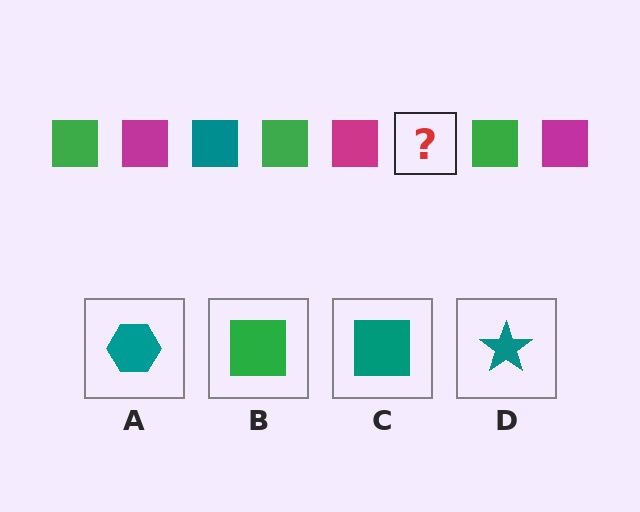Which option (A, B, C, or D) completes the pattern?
C.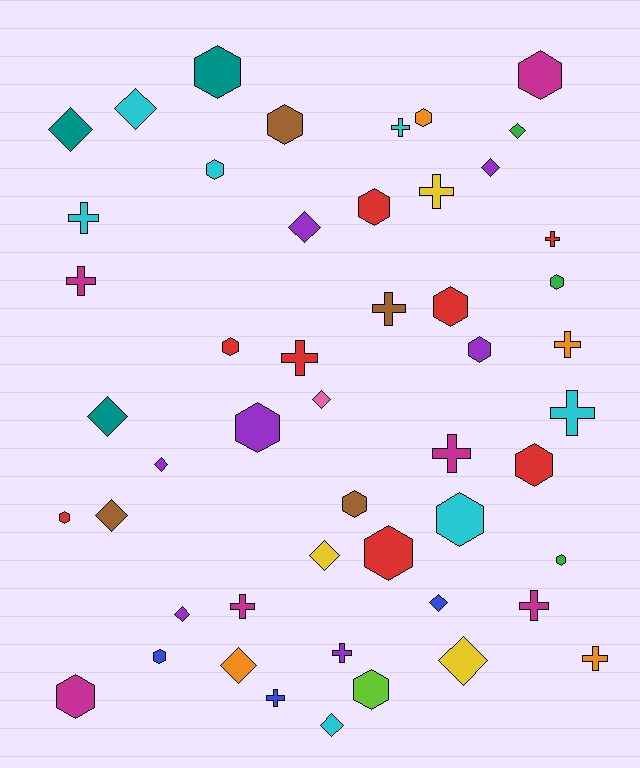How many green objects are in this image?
There are 3 green objects.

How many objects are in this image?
There are 50 objects.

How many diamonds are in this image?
There are 15 diamonds.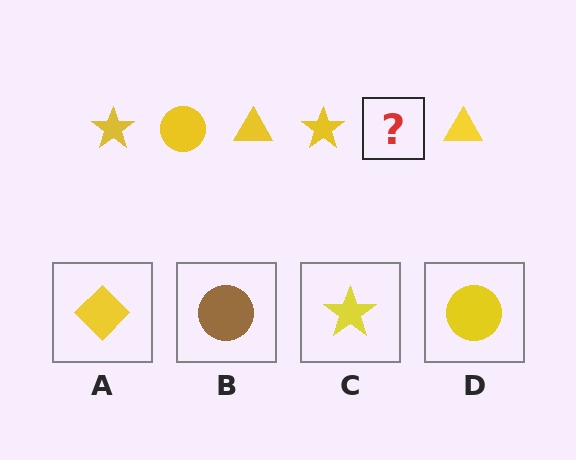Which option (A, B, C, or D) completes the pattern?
D.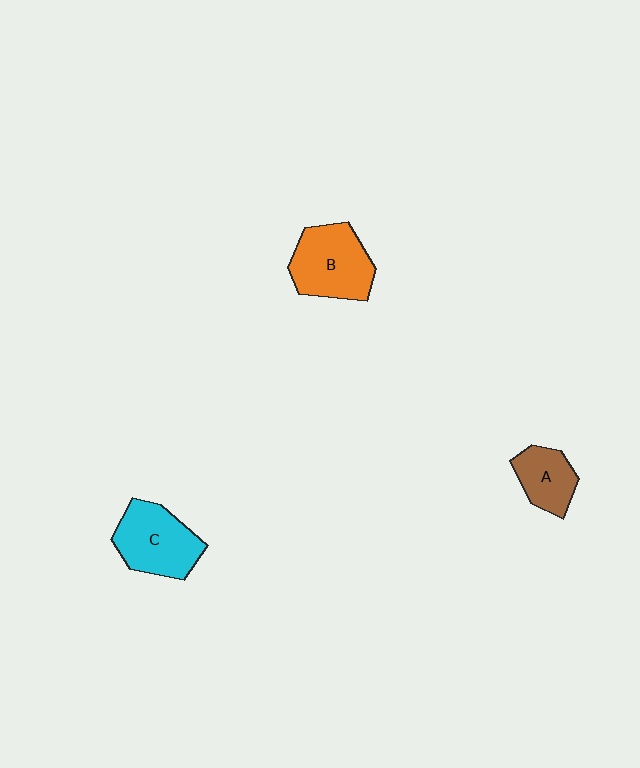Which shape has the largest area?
Shape B (orange).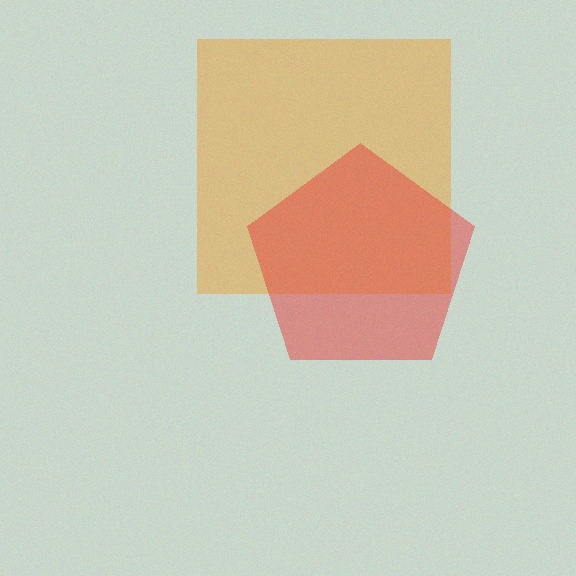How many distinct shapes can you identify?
There are 2 distinct shapes: an orange square, a red pentagon.